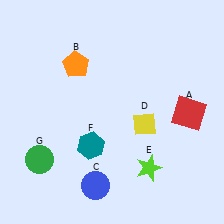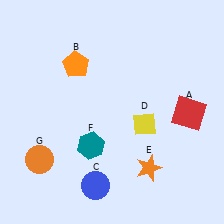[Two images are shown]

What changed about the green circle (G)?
In Image 1, G is green. In Image 2, it changed to orange.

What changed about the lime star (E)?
In Image 1, E is lime. In Image 2, it changed to orange.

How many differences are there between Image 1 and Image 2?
There are 2 differences between the two images.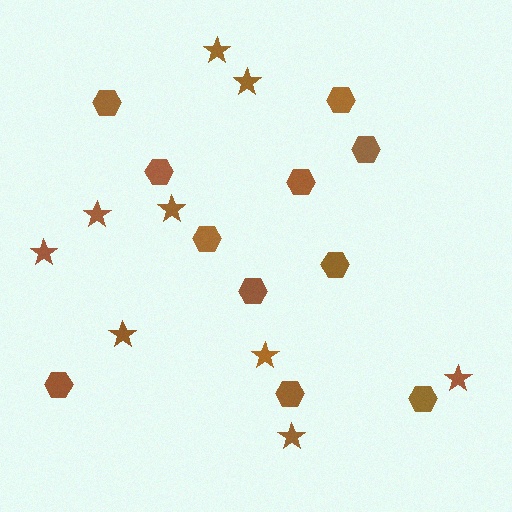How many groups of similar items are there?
There are 2 groups: one group of hexagons (11) and one group of stars (9).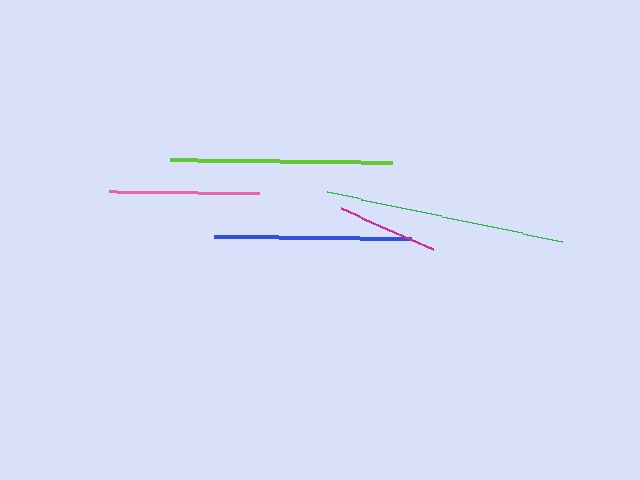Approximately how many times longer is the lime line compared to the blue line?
The lime line is approximately 1.1 times the length of the blue line.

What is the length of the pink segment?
The pink segment is approximately 151 pixels long.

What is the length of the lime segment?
The lime segment is approximately 221 pixels long.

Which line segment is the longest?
The green line is the longest at approximately 241 pixels.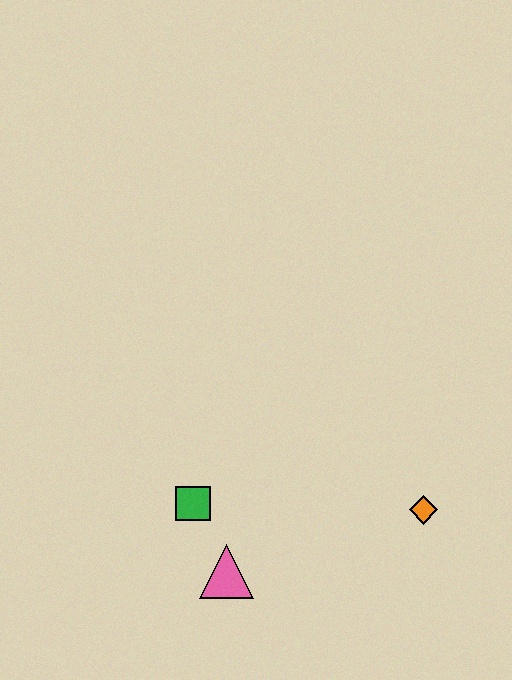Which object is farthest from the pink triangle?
The orange diamond is farthest from the pink triangle.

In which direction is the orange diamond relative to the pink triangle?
The orange diamond is to the right of the pink triangle.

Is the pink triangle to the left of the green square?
No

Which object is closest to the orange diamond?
The pink triangle is closest to the orange diamond.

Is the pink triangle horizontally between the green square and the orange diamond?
Yes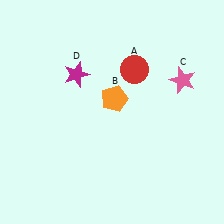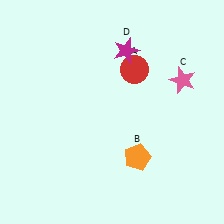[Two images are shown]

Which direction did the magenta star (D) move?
The magenta star (D) moved right.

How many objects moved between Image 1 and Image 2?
2 objects moved between the two images.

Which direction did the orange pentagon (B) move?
The orange pentagon (B) moved down.